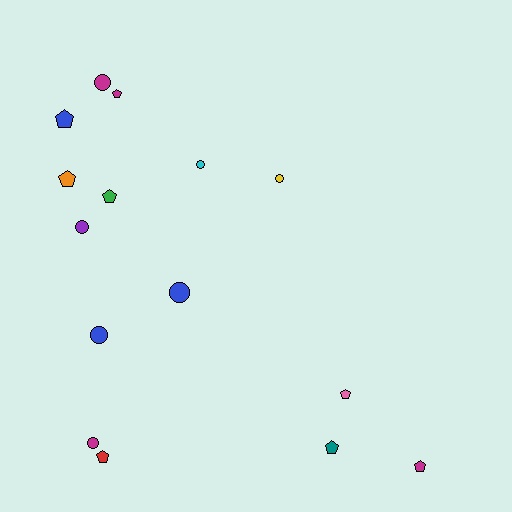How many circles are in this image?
There are 7 circles.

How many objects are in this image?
There are 15 objects.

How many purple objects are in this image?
There is 1 purple object.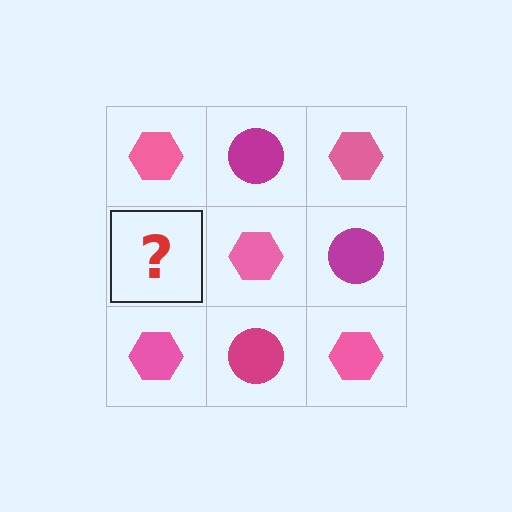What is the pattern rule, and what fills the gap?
The rule is that it alternates pink hexagon and magenta circle in a checkerboard pattern. The gap should be filled with a magenta circle.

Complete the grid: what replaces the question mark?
The question mark should be replaced with a magenta circle.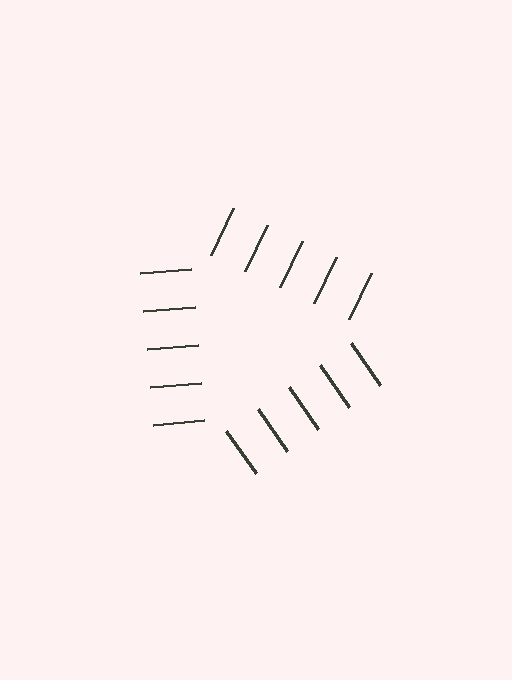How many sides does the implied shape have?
3 sides — the line-ends trace a triangle.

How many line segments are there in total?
15 — 5 along each of the 3 edges.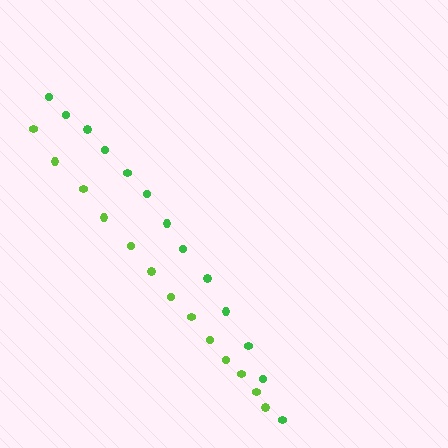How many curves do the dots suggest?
There are 2 distinct paths.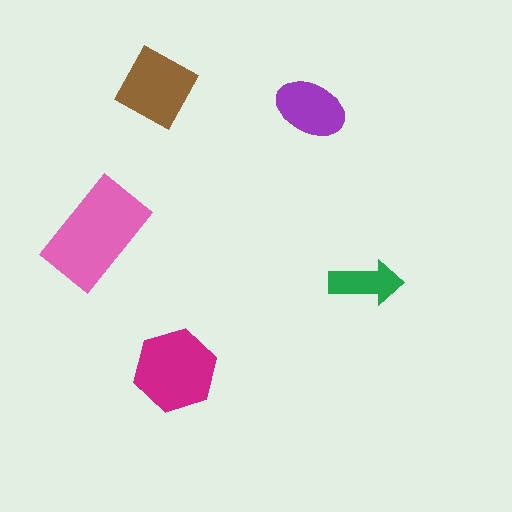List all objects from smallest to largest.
The green arrow, the purple ellipse, the brown diamond, the magenta hexagon, the pink rectangle.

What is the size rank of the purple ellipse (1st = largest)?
4th.